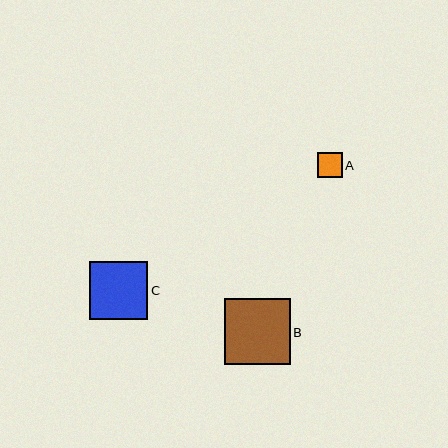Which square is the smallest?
Square A is the smallest with a size of approximately 25 pixels.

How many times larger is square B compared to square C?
Square B is approximately 1.1 times the size of square C.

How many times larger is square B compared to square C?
Square B is approximately 1.1 times the size of square C.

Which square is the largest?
Square B is the largest with a size of approximately 66 pixels.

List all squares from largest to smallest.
From largest to smallest: B, C, A.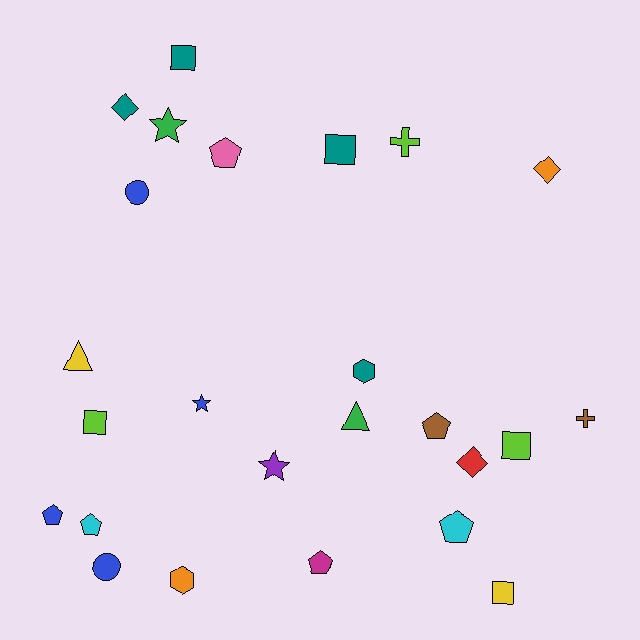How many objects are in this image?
There are 25 objects.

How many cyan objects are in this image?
There are 2 cyan objects.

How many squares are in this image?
There are 5 squares.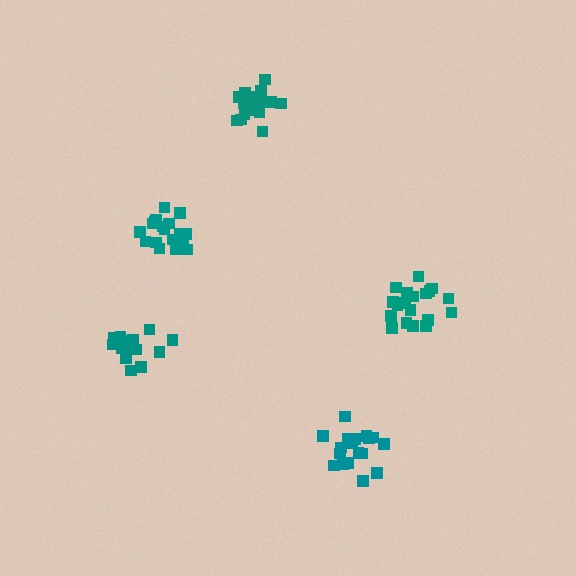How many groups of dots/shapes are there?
There are 5 groups.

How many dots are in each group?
Group 1: 21 dots, Group 2: 16 dots, Group 3: 15 dots, Group 4: 18 dots, Group 5: 19 dots (89 total).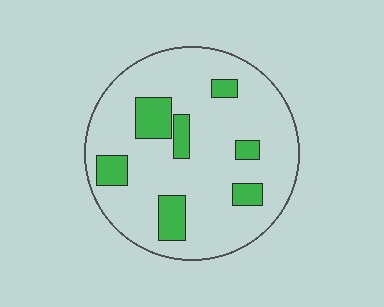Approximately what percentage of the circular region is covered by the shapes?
Approximately 15%.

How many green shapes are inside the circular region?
7.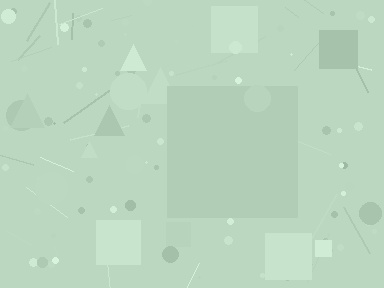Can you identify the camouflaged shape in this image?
The camouflaged shape is a square.